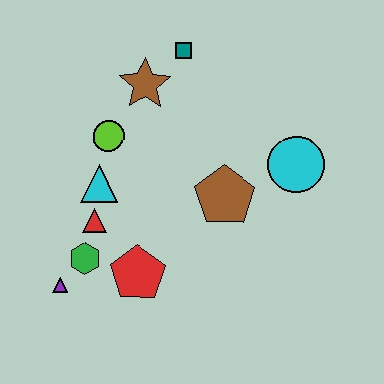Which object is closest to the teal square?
The brown star is closest to the teal square.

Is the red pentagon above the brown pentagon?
No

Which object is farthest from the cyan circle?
The purple triangle is farthest from the cyan circle.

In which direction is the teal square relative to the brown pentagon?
The teal square is above the brown pentagon.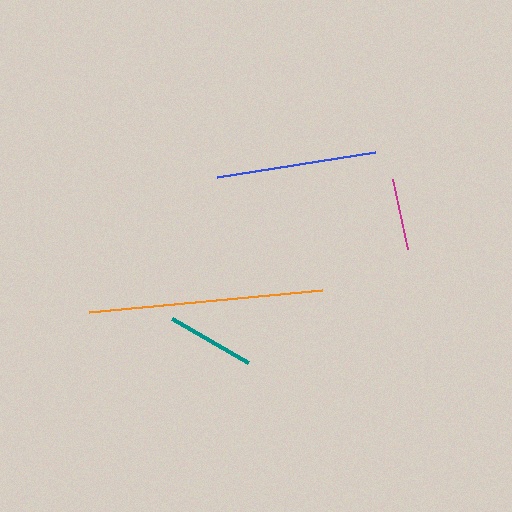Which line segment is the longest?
The orange line is the longest at approximately 234 pixels.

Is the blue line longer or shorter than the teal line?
The blue line is longer than the teal line.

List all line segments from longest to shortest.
From longest to shortest: orange, blue, teal, magenta.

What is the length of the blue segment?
The blue segment is approximately 160 pixels long.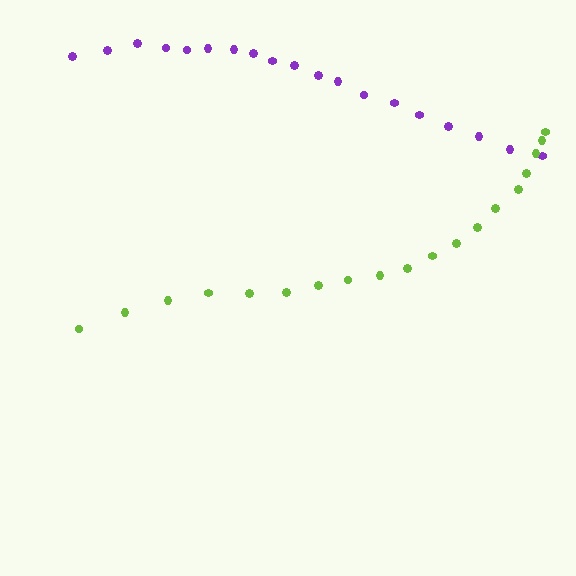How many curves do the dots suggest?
There are 2 distinct paths.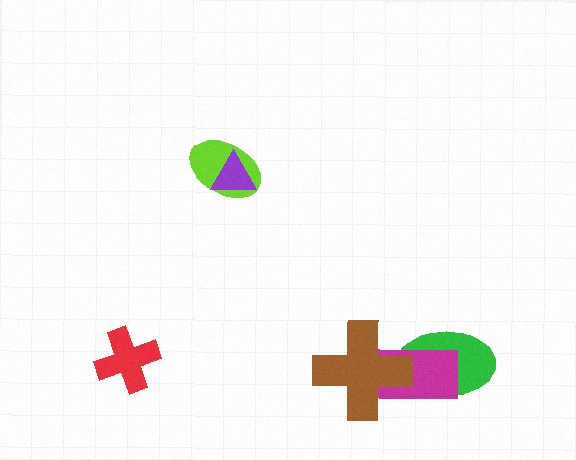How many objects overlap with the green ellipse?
2 objects overlap with the green ellipse.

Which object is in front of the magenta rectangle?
The brown cross is in front of the magenta rectangle.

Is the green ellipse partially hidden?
Yes, it is partially covered by another shape.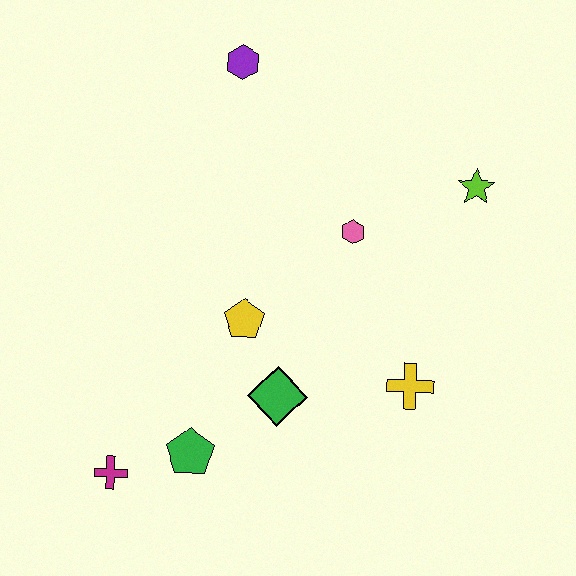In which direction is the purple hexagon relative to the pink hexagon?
The purple hexagon is above the pink hexagon.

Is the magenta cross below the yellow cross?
Yes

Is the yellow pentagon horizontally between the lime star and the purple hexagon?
Yes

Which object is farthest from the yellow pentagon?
The lime star is farthest from the yellow pentagon.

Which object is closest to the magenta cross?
The green pentagon is closest to the magenta cross.